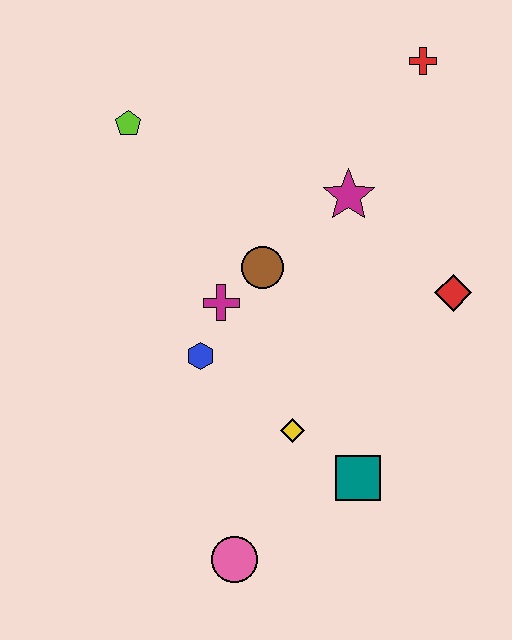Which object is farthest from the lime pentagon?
The pink circle is farthest from the lime pentagon.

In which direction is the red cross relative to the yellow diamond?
The red cross is above the yellow diamond.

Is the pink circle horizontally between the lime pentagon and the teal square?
Yes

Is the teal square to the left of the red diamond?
Yes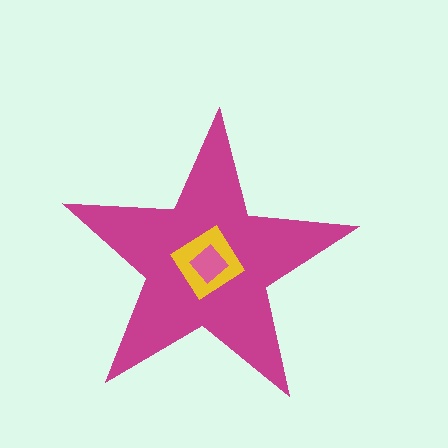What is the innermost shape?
The pink diamond.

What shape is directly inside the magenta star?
The yellow diamond.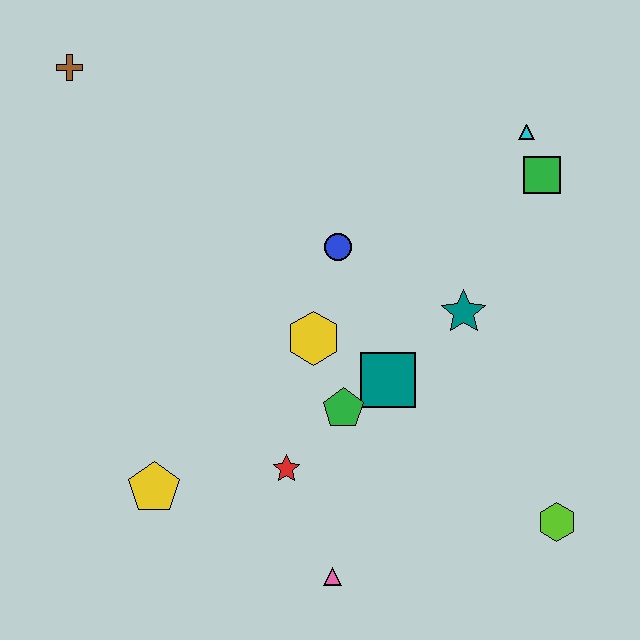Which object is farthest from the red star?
The brown cross is farthest from the red star.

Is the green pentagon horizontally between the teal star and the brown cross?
Yes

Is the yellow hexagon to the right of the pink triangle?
No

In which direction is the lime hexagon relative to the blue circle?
The lime hexagon is below the blue circle.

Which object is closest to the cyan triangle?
The green square is closest to the cyan triangle.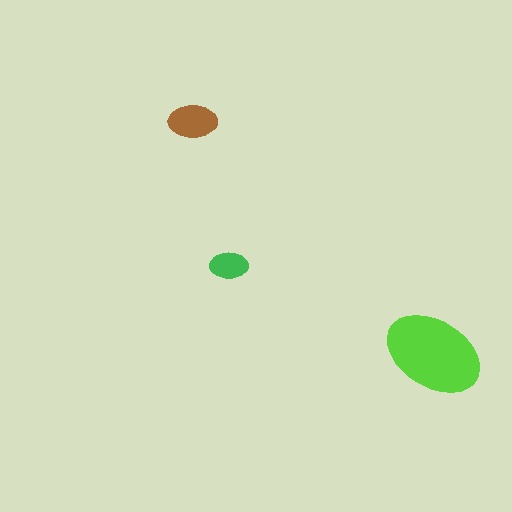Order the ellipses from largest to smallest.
the lime one, the brown one, the green one.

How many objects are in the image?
There are 3 objects in the image.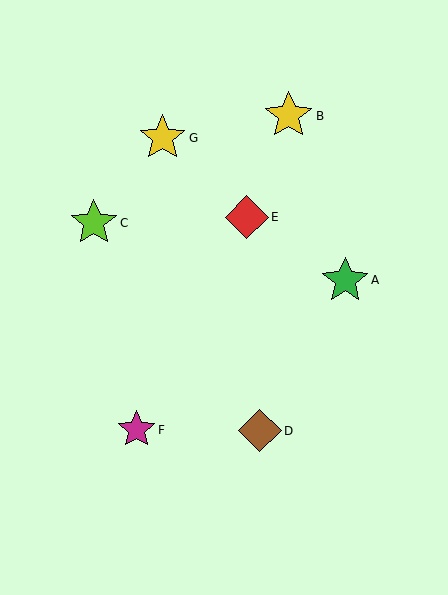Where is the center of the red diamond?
The center of the red diamond is at (247, 217).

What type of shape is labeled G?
Shape G is a yellow star.